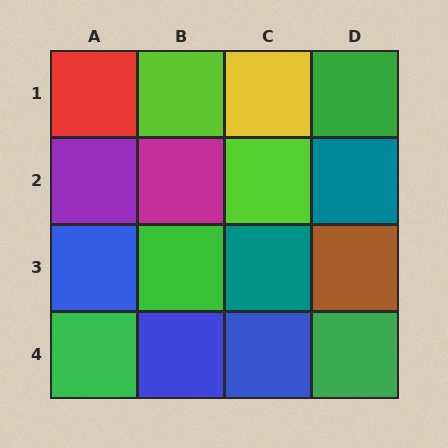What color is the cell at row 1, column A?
Red.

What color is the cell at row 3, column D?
Brown.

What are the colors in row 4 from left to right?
Green, blue, blue, green.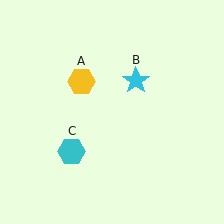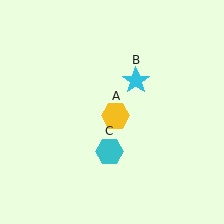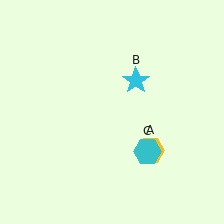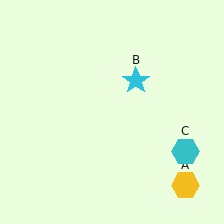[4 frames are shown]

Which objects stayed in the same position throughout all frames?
Cyan star (object B) remained stationary.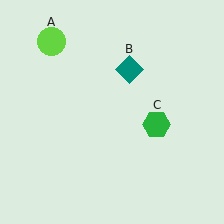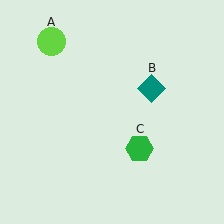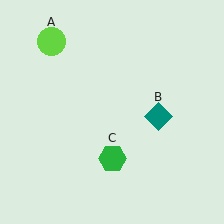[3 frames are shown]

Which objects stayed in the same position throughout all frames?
Lime circle (object A) remained stationary.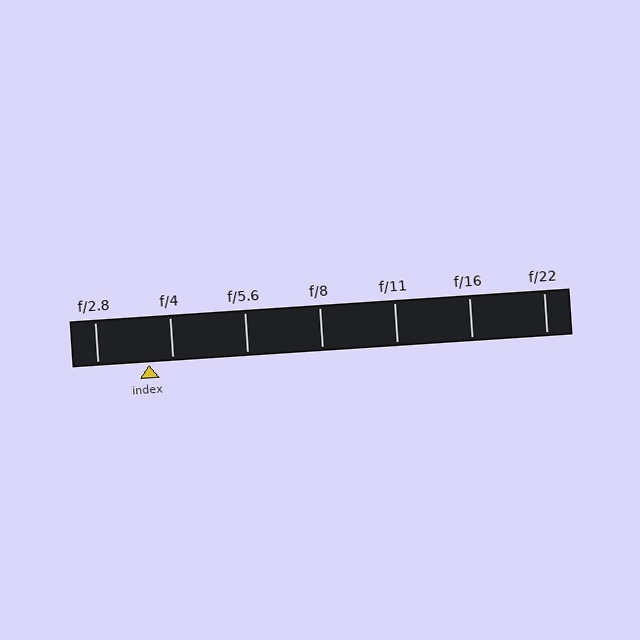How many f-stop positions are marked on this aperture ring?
There are 7 f-stop positions marked.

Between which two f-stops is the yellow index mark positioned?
The index mark is between f/2.8 and f/4.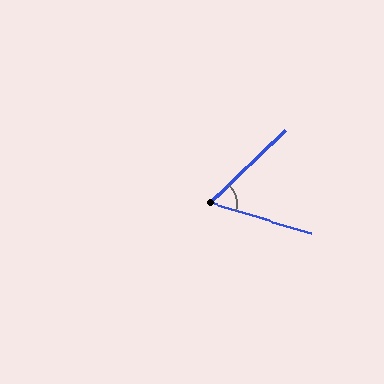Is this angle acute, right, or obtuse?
It is acute.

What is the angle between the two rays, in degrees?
Approximately 61 degrees.